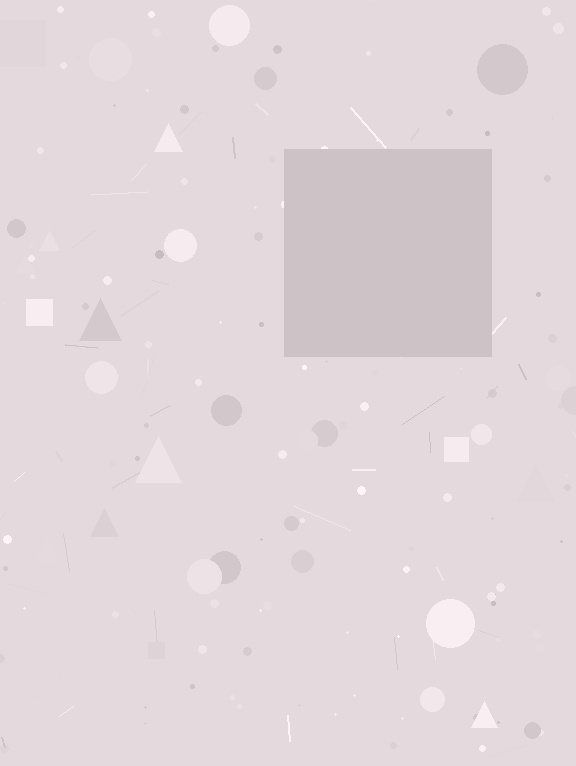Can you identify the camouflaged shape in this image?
The camouflaged shape is a square.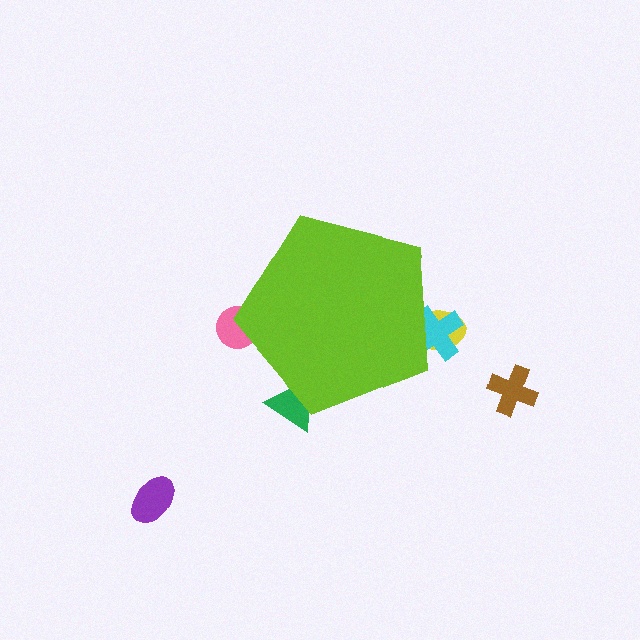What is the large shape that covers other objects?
A lime pentagon.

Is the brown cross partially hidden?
No, the brown cross is fully visible.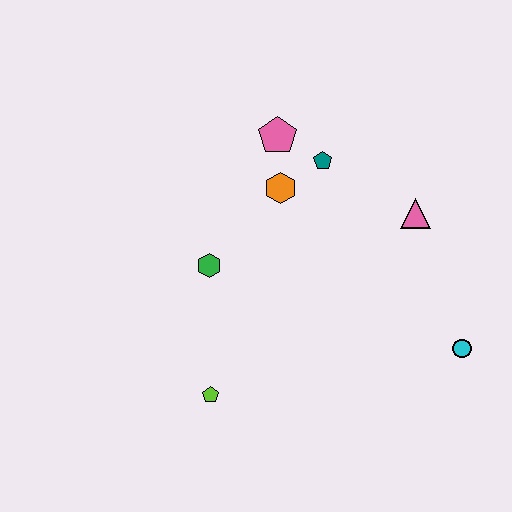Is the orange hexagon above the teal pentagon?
No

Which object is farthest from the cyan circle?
The pink pentagon is farthest from the cyan circle.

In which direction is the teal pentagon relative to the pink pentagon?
The teal pentagon is to the right of the pink pentagon.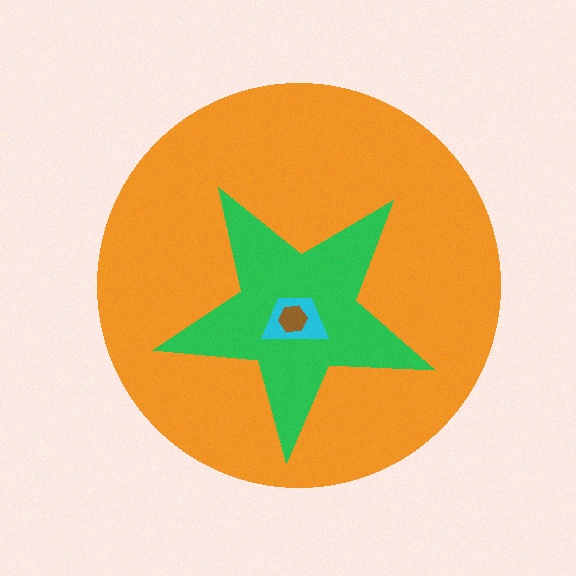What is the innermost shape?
The brown hexagon.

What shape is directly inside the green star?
The cyan trapezoid.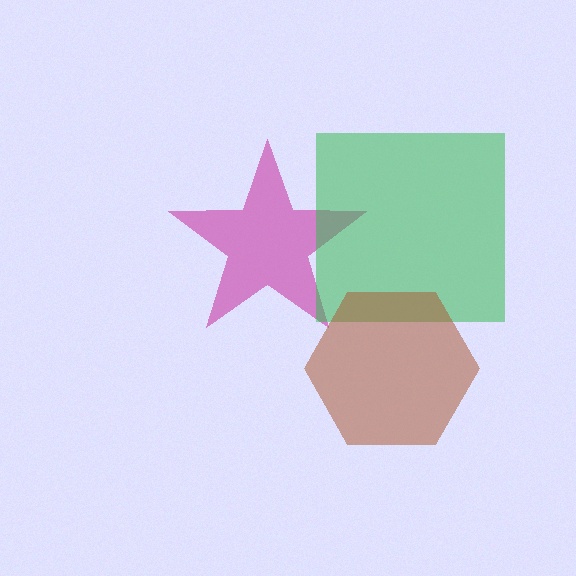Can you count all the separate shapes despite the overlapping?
Yes, there are 3 separate shapes.